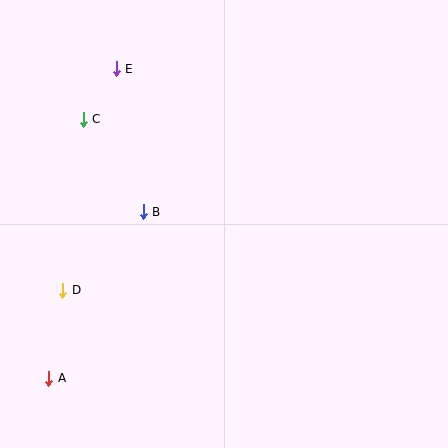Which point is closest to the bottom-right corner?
Point B is closest to the bottom-right corner.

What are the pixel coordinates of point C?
Point C is at (83, 119).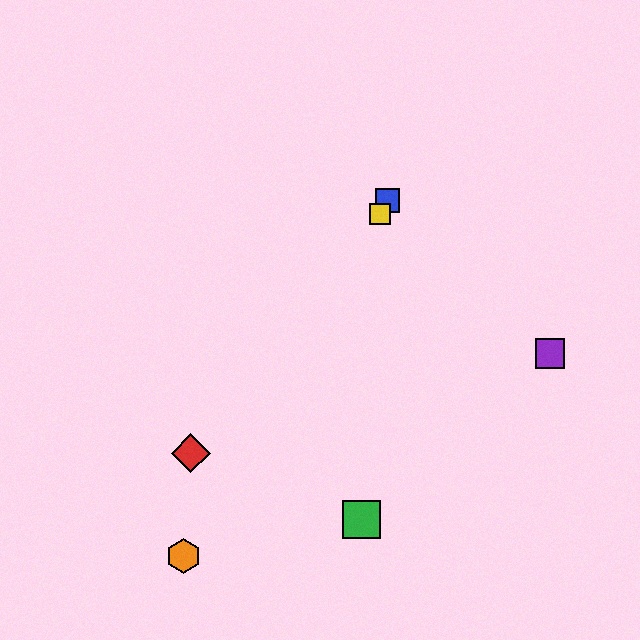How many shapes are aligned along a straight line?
3 shapes (the blue square, the yellow square, the orange hexagon) are aligned along a straight line.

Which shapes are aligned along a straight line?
The blue square, the yellow square, the orange hexagon are aligned along a straight line.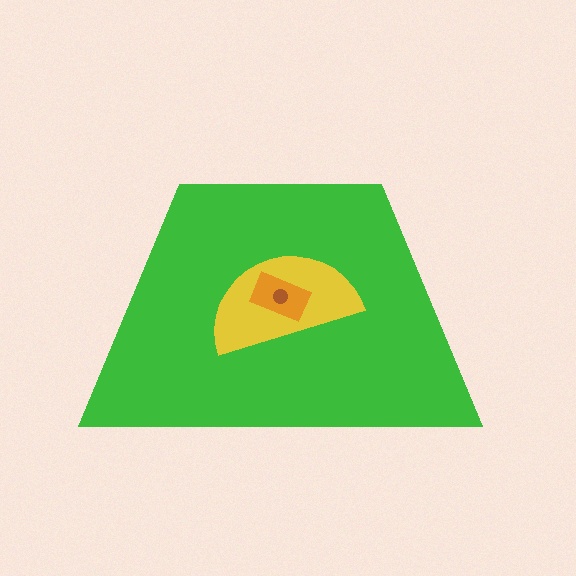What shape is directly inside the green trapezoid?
The yellow semicircle.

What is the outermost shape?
The green trapezoid.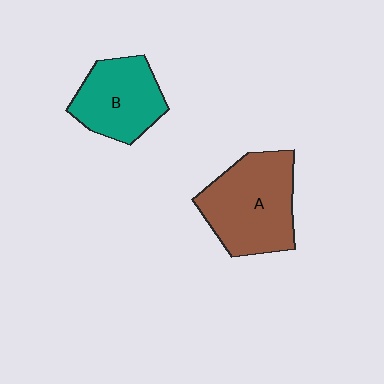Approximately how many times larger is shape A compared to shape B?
Approximately 1.3 times.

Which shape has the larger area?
Shape A (brown).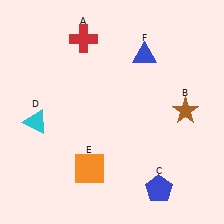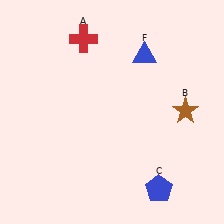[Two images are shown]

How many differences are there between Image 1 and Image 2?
There are 2 differences between the two images.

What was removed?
The cyan triangle (D), the orange square (E) were removed in Image 2.